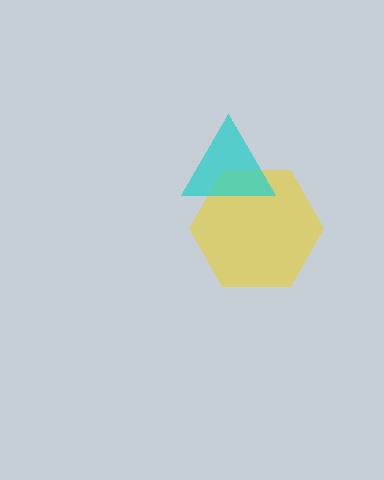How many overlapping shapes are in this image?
There are 2 overlapping shapes in the image.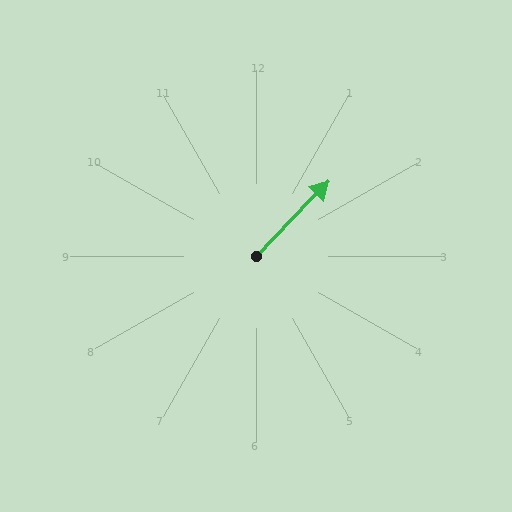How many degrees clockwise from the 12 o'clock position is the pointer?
Approximately 44 degrees.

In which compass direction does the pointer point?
Northeast.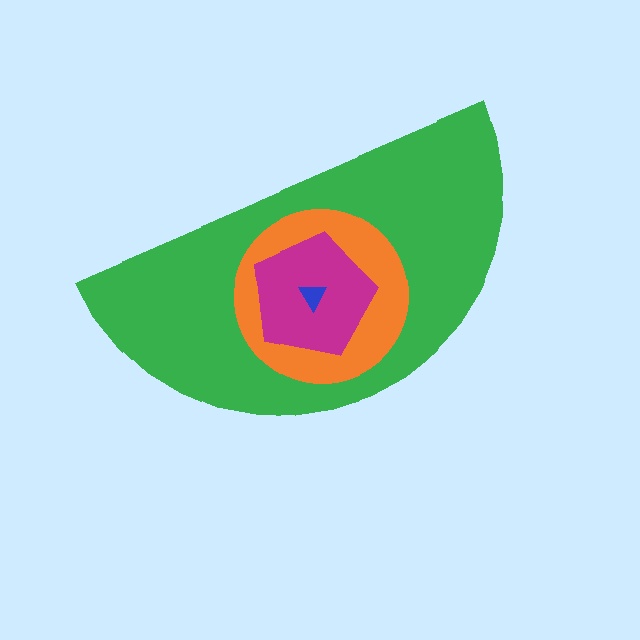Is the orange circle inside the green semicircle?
Yes.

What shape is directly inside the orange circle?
The magenta pentagon.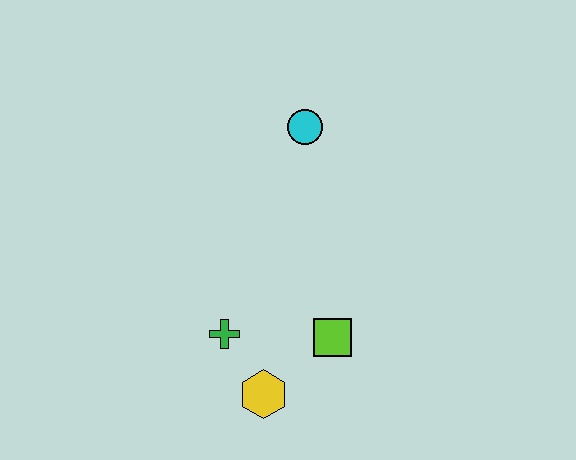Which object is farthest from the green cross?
The cyan circle is farthest from the green cross.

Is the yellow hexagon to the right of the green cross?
Yes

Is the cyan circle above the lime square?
Yes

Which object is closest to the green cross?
The yellow hexagon is closest to the green cross.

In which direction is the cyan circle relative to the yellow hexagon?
The cyan circle is above the yellow hexagon.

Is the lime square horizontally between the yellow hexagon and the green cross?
No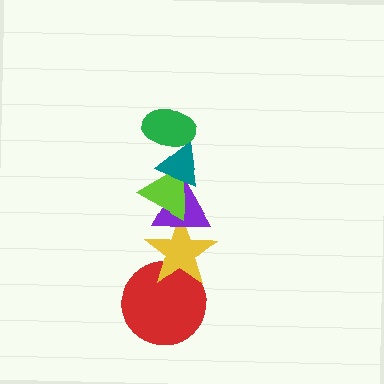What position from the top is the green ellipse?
The green ellipse is 1st from the top.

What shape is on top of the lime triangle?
The teal triangle is on top of the lime triangle.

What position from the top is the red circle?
The red circle is 6th from the top.